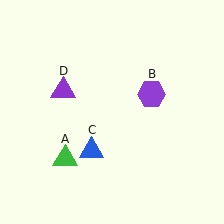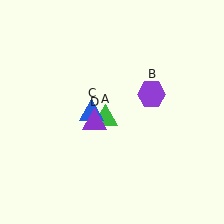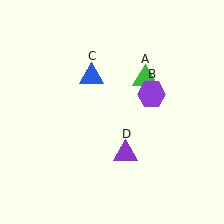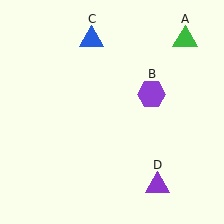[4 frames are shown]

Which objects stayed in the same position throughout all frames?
Purple hexagon (object B) remained stationary.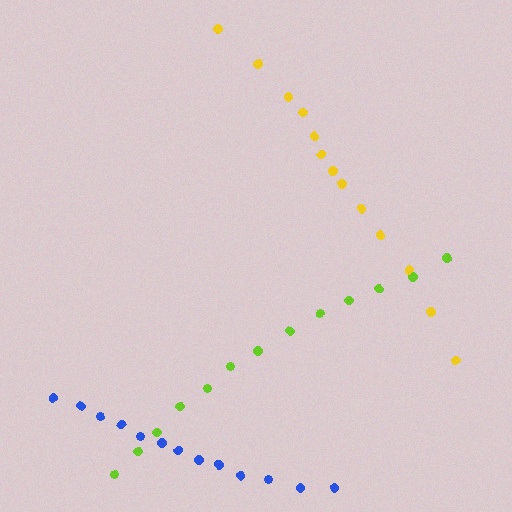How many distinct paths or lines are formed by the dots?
There are 3 distinct paths.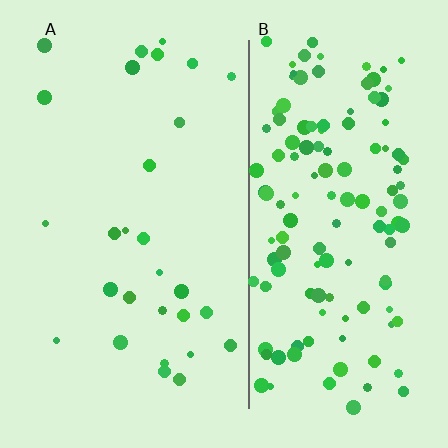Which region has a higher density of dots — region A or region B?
B (the right).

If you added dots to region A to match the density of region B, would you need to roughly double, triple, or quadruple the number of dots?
Approximately quadruple.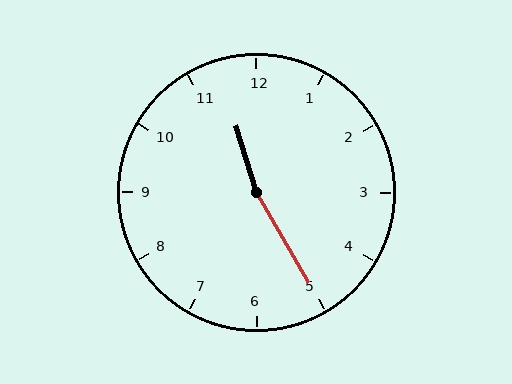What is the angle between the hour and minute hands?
Approximately 168 degrees.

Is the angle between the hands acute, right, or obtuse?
It is obtuse.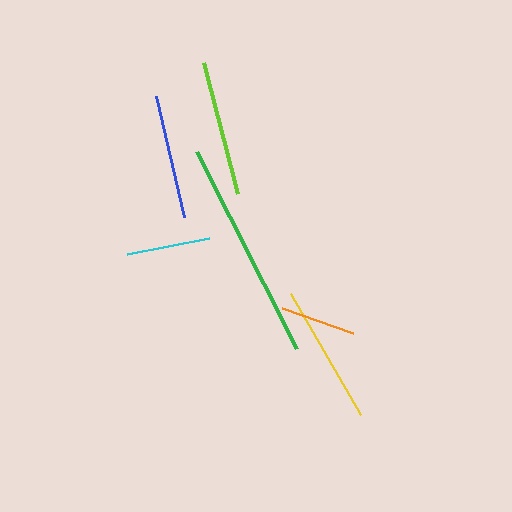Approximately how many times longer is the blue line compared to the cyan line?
The blue line is approximately 1.5 times the length of the cyan line.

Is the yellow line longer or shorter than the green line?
The green line is longer than the yellow line.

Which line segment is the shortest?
The orange line is the shortest at approximately 75 pixels.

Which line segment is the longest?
The green line is the longest at approximately 221 pixels.